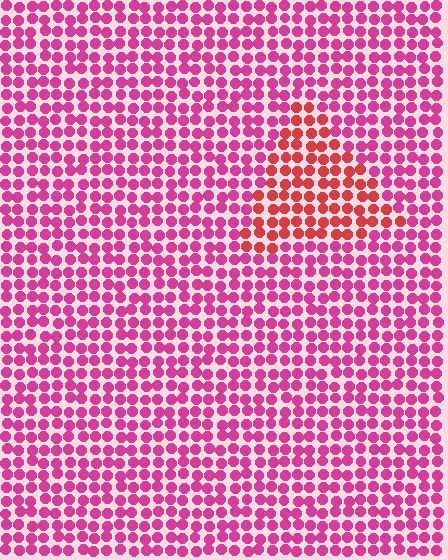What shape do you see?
I see a triangle.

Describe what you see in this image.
The image is filled with small magenta elements in a uniform arrangement. A triangle-shaped region is visible where the elements are tinted to a slightly different hue, forming a subtle color boundary.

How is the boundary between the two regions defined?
The boundary is defined purely by a slight shift in hue (about 33 degrees). Spacing, size, and orientation are identical on both sides.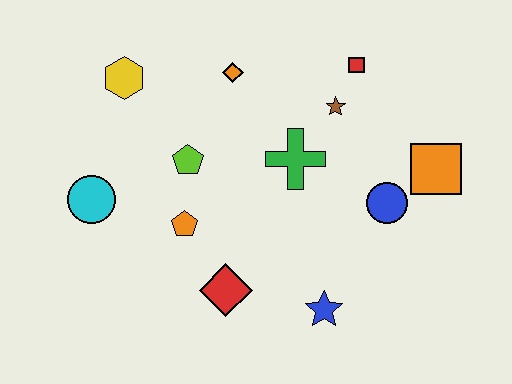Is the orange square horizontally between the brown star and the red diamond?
No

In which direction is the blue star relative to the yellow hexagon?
The blue star is below the yellow hexagon.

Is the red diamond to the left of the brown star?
Yes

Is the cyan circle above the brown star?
No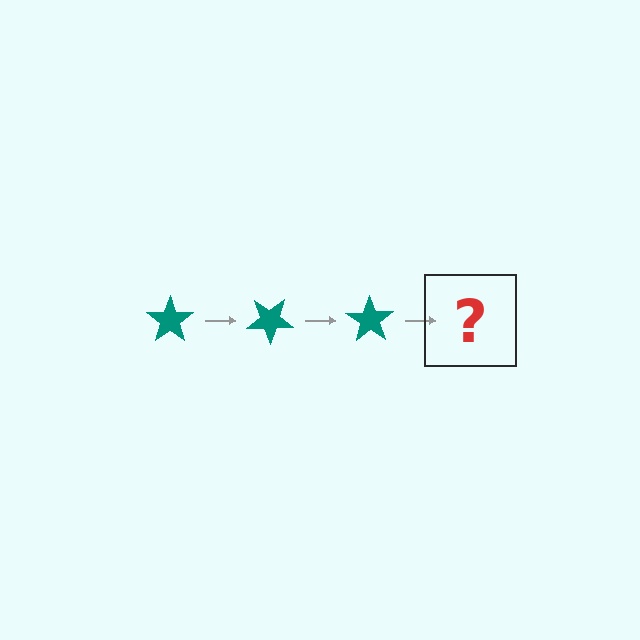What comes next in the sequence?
The next element should be a teal star rotated 105 degrees.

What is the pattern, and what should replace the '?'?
The pattern is that the star rotates 35 degrees each step. The '?' should be a teal star rotated 105 degrees.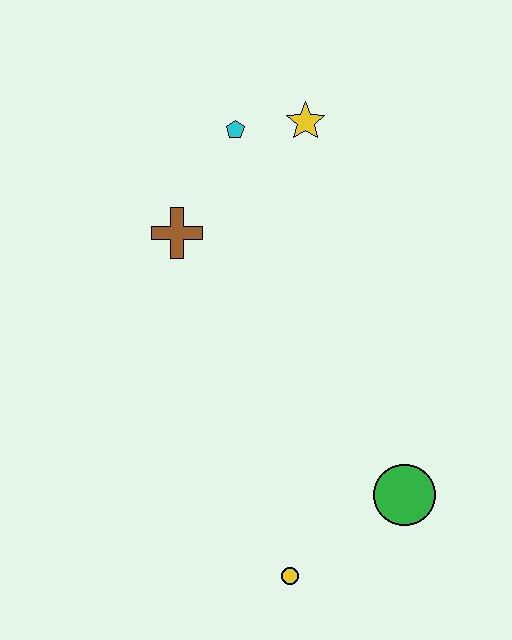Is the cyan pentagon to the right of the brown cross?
Yes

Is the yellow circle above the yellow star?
No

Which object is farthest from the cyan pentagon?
The yellow circle is farthest from the cyan pentagon.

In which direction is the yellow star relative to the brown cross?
The yellow star is to the right of the brown cross.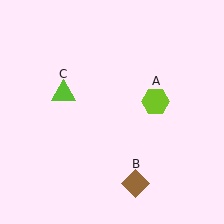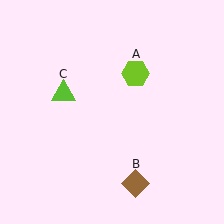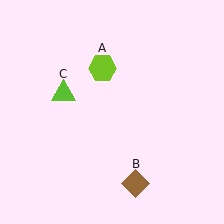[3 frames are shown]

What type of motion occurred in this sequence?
The lime hexagon (object A) rotated counterclockwise around the center of the scene.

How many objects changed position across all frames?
1 object changed position: lime hexagon (object A).